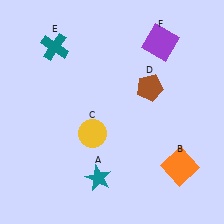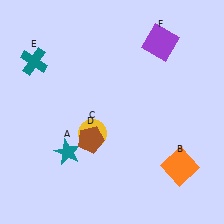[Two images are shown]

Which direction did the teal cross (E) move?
The teal cross (E) moved left.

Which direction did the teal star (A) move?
The teal star (A) moved left.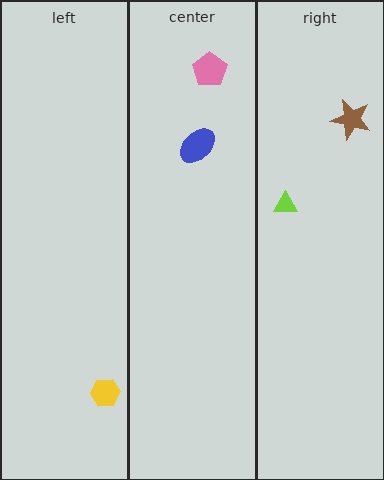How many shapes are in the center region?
2.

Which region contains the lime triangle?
The right region.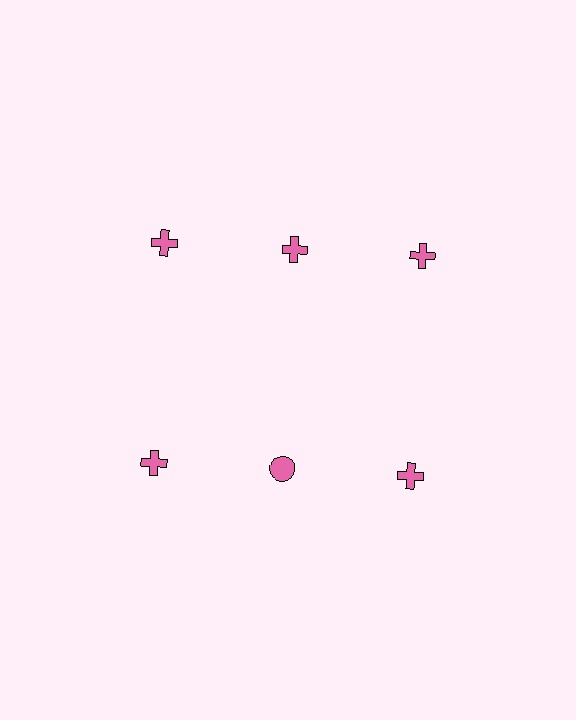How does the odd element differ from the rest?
It has a different shape: circle instead of cross.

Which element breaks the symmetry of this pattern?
The pink circle in the second row, second from left column breaks the symmetry. All other shapes are pink crosses.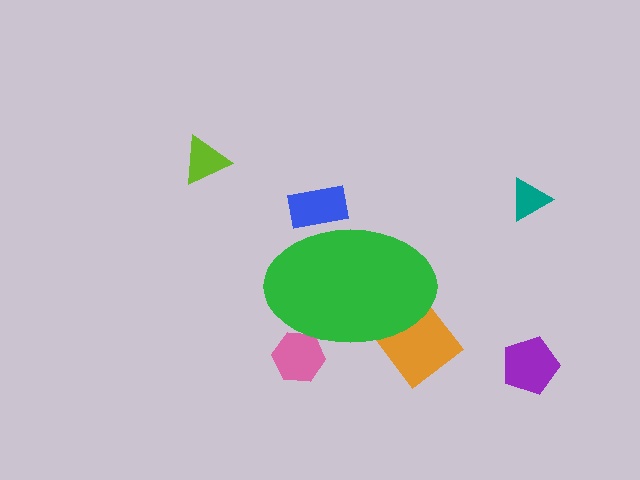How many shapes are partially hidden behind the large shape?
3 shapes are partially hidden.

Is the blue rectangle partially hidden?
Yes, the blue rectangle is partially hidden behind the green ellipse.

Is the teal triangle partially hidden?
No, the teal triangle is fully visible.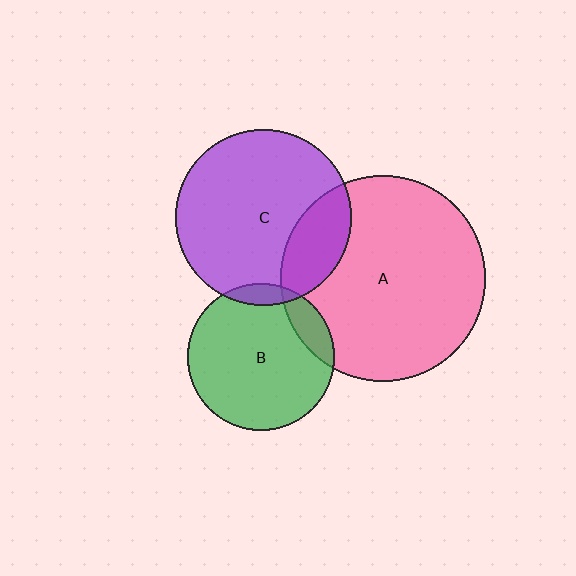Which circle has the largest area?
Circle A (pink).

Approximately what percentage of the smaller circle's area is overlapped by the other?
Approximately 5%.